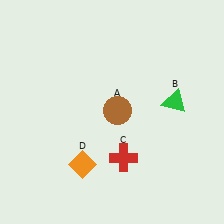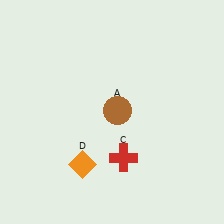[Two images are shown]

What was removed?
The green triangle (B) was removed in Image 2.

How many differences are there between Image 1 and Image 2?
There is 1 difference between the two images.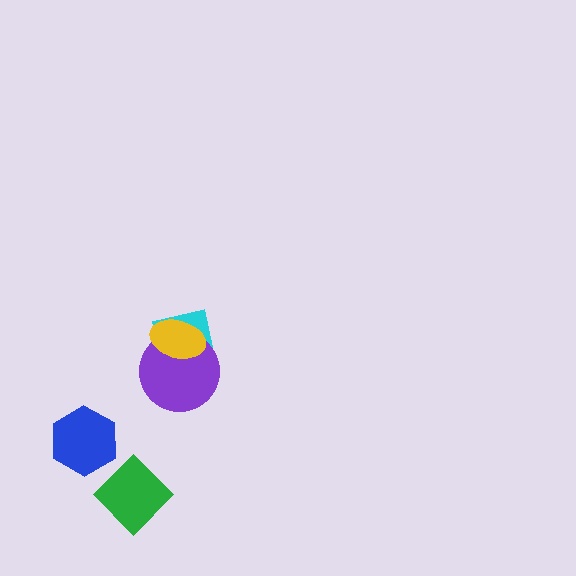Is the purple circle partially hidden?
Yes, it is partially covered by another shape.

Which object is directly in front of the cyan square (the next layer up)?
The purple circle is directly in front of the cyan square.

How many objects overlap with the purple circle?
2 objects overlap with the purple circle.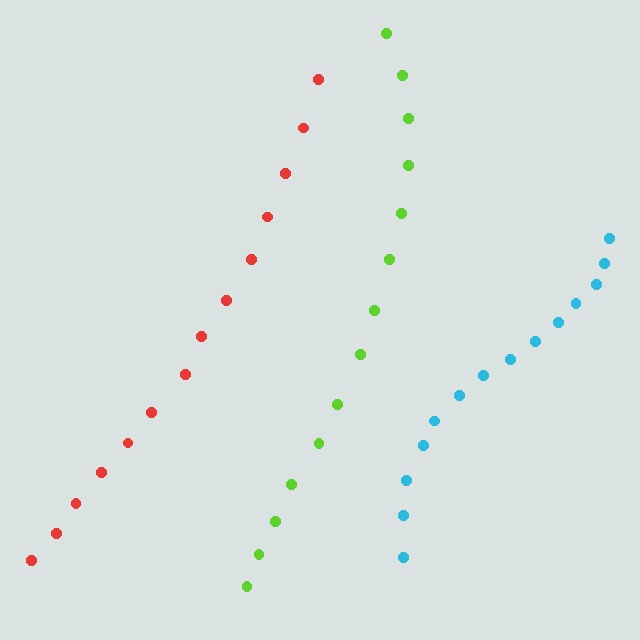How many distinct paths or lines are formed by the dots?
There are 3 distinct paths.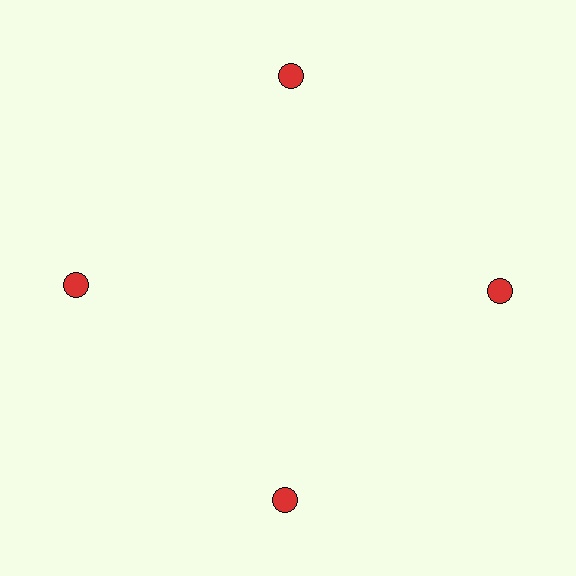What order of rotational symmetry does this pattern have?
This pattern has 4-fold rotational symmetry.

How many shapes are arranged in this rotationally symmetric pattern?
There are 4 shapes, arranged in 4 groups of 1.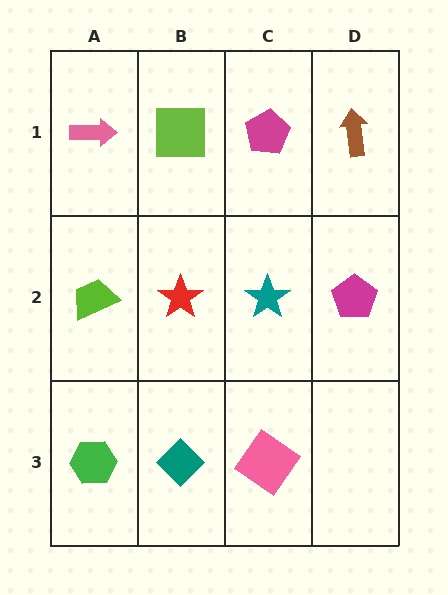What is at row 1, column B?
A lime square.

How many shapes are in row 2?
4 shapes.